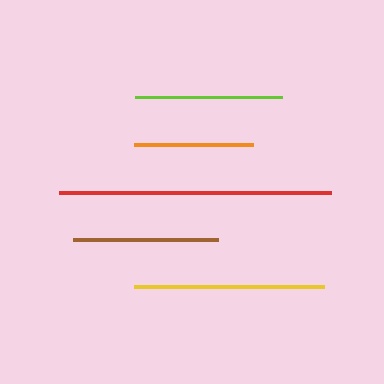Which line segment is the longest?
The red line is the longest at approximately 272 pixels.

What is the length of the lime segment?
The lime segment is approximately 148 pixels long.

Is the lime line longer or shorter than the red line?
The red line is longer than the lime line.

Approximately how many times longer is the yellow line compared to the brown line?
The yellow line is approximately 1.3 times the length of the brown line.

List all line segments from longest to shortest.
From longest to shortest: red, yellow, lime, brown, orange.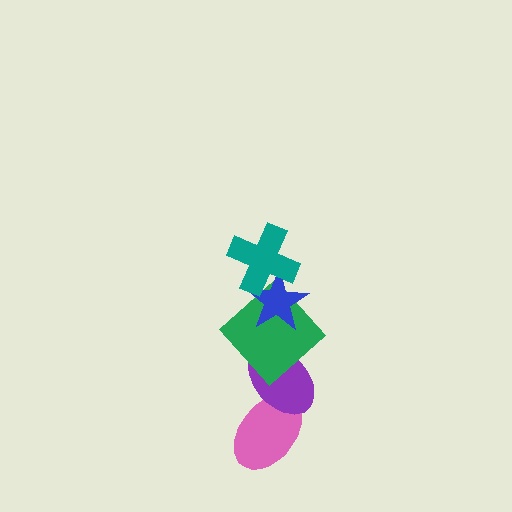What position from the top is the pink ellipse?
The pink ellipse is 5th from the top.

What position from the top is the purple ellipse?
The purple ellipse is 4th from the top.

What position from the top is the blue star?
The blue star is 2nd from the top.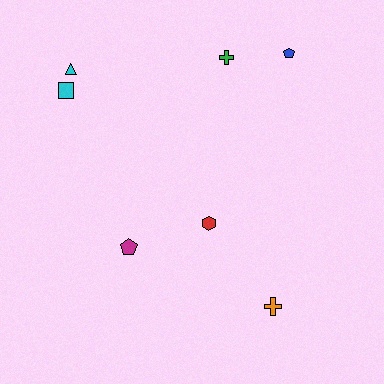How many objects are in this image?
There are 7 objects.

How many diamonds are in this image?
There are no diamonds.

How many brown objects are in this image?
There are no brown objects.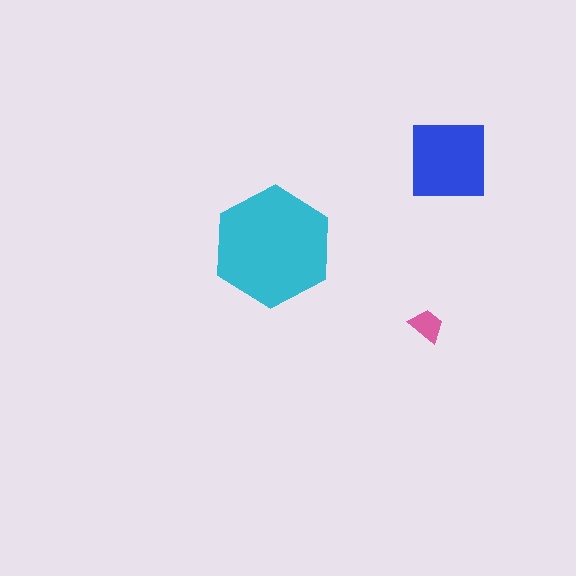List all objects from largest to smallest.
The cyan hexagon, the blue square, the pink trapezoid.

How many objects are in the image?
There are 3 objects in the image.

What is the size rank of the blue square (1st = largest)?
2nd.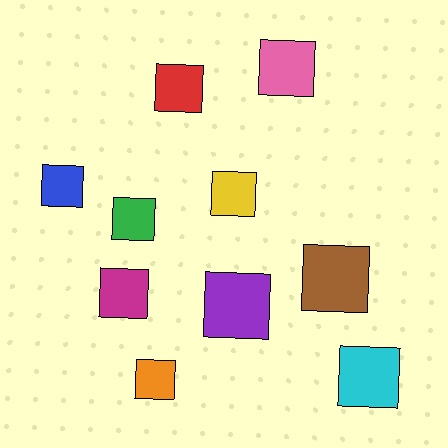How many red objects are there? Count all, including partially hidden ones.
There is 1 red object.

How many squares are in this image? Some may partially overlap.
There are 10 squares.